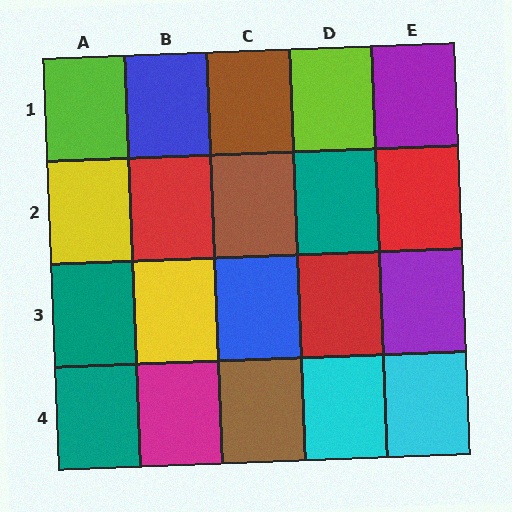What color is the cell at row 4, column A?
Teal.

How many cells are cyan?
2 cells are cyan.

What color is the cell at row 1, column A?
Lime.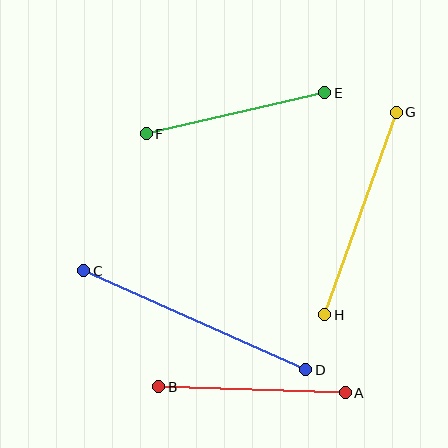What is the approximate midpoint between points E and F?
The midpoint is at approximately (236, 113) pixels.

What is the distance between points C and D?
The distance is approximately 243 pixels.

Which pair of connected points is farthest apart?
Points C and D are farthest apart.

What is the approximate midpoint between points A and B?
The midpoint is at approximately (252, 390) pixels.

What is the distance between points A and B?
The distance is approximately 187 pixels.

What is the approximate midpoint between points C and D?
The midpoint is at approximately (195, 320) pixels.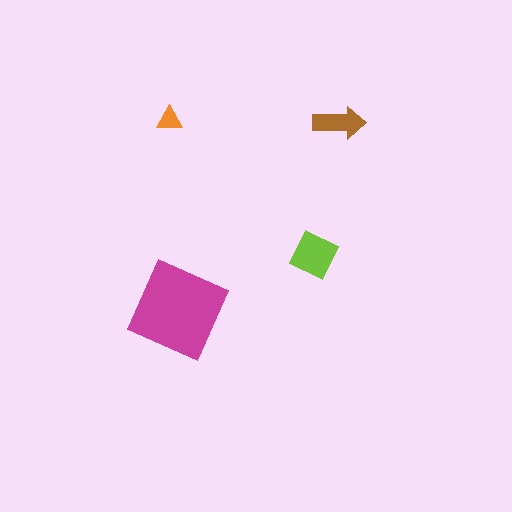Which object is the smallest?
The orange triangle.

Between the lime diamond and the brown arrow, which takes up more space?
The lime diamond.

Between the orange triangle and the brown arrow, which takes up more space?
The brown arrow.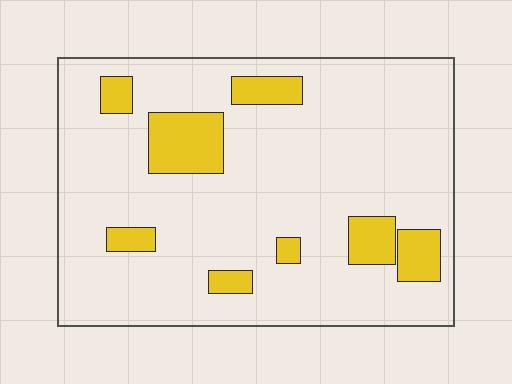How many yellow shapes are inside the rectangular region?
8.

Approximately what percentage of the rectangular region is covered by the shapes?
Approximately 15%.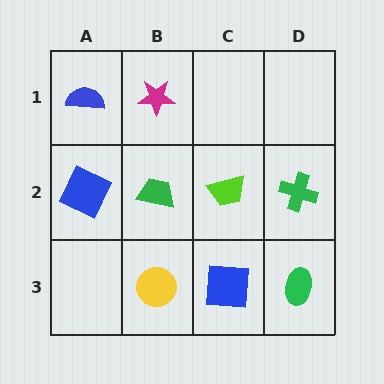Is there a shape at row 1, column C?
No, that cell is empty.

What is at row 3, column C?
A blue square.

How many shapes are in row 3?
3 shapes.